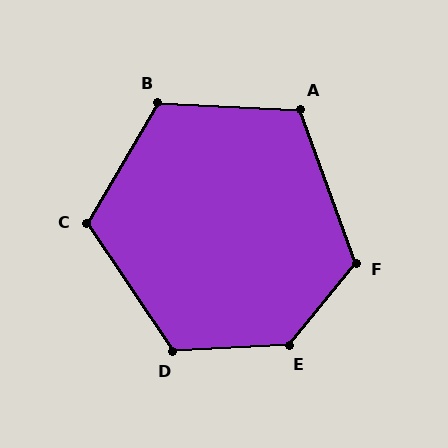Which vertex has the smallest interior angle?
A, at approximately 112 degrees.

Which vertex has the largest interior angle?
E, at approximately 132 degrees.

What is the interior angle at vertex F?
Approximately 121 degrees (obtuse).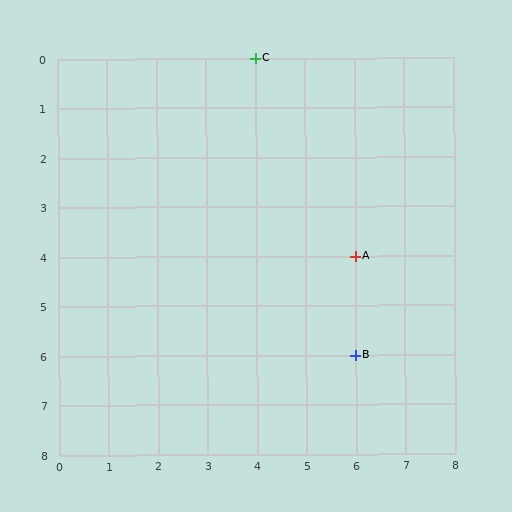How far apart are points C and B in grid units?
Points C and B are 2 columns and 6 rows apart (about 6.3 grid units diagonally).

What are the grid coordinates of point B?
Point B is at grid coordinates (6, 6).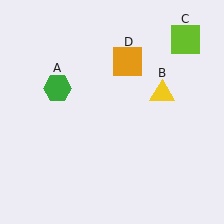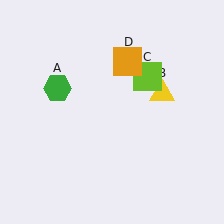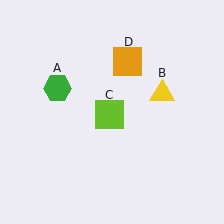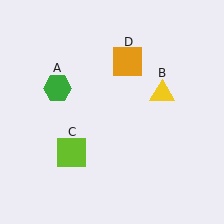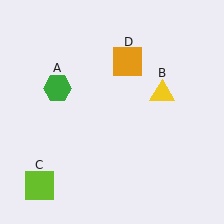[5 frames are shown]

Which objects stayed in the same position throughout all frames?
Green hexagon (object A) and yellow triangle (object B) and orange square (object D) remained stationary.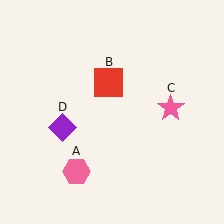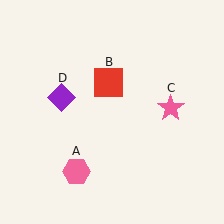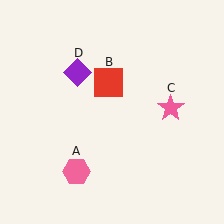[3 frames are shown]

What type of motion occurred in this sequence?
The purple diamond (object D) rotated clockwise around the center of the scene.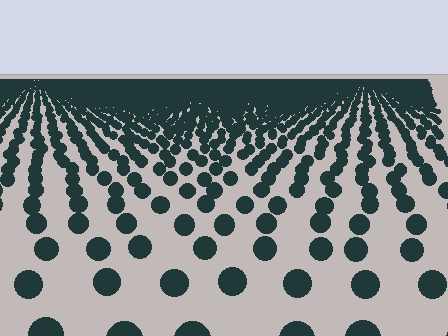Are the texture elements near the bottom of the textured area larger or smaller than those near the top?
Larger. Near the bottom, elements are closer to the viewer and appear at a bigger on-screen size.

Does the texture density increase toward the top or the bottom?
Density increases toward the top.